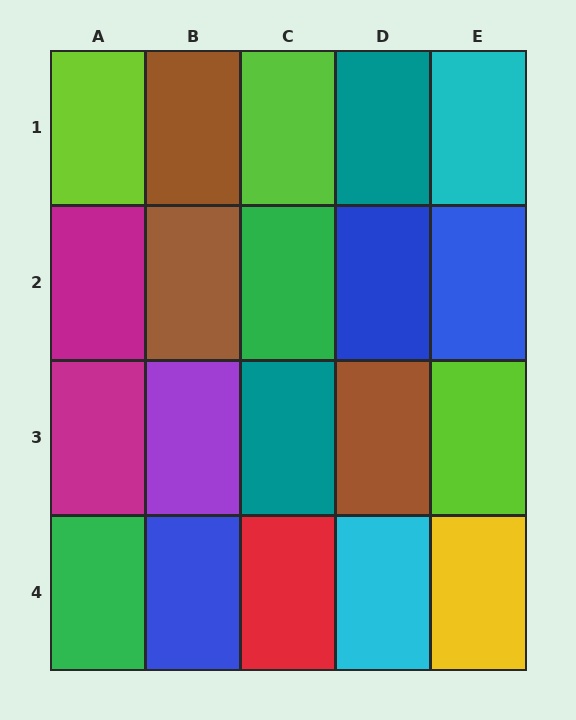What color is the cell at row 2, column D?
Blue.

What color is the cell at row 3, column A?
Magenta.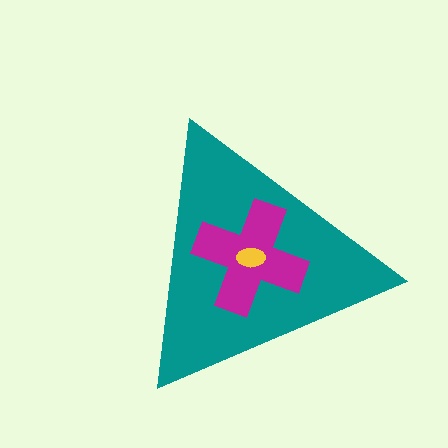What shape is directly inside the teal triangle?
The magenta cross.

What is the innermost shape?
The yellow ellipse.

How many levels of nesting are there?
3.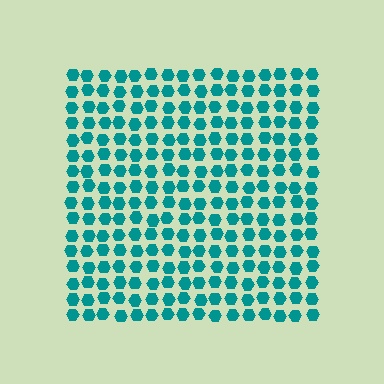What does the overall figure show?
The overall figure shows a square.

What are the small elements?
The small elements are hexagons.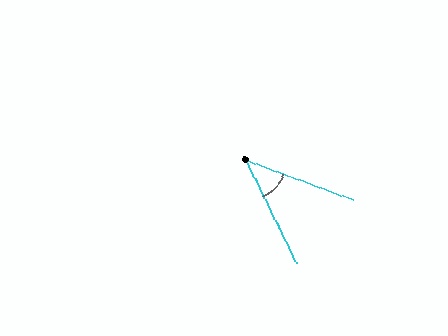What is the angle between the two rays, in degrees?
Approximately 43 degrees.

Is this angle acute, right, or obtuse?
It is acute.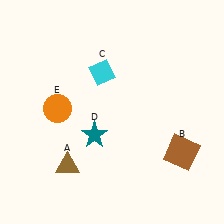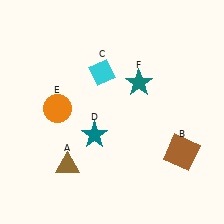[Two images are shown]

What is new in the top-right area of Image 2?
A teal star (F) was added in the top-right area of Image 2.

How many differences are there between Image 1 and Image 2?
There is 1 difference between the two images.